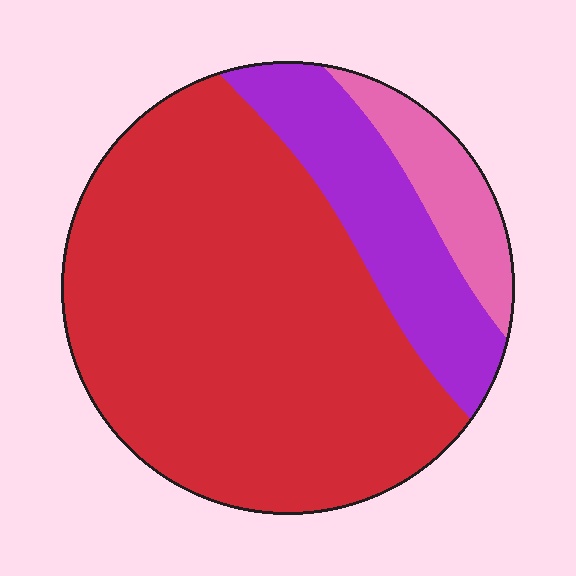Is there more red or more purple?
Red.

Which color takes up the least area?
Pink, at roughly 10%.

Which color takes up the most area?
Red, at roughly 70%.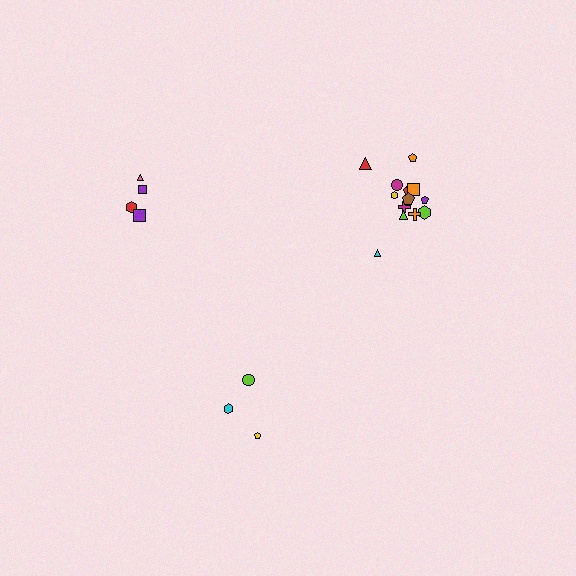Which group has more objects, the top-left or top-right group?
The top-right group.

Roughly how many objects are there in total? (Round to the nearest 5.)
Roughly 20 objects in total.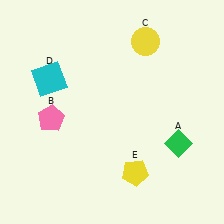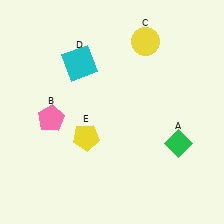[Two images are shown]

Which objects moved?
The objects that moved are: the cyan square (D), the yellow pentagon (E).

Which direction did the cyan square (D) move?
The cyan square (D) moved right.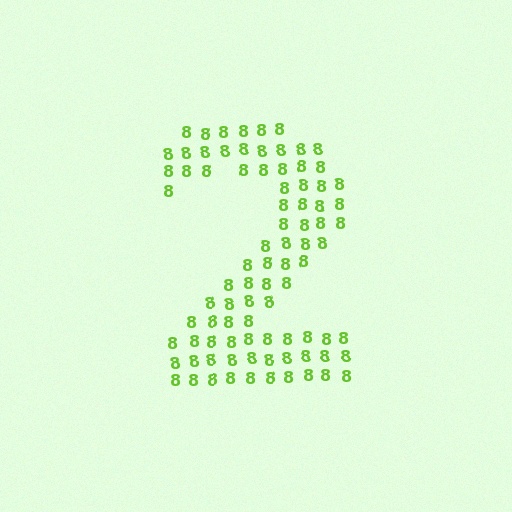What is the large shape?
The large shape is the digit 2.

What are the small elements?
The small elements are digit 8's.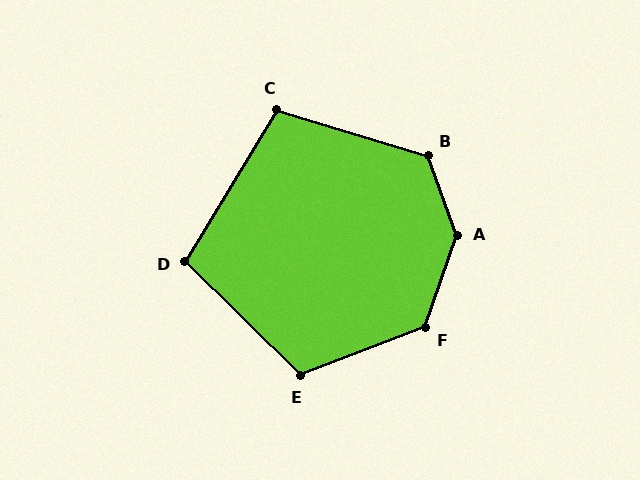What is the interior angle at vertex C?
Approximately 105 degrees (obtuse).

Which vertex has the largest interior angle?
A, at approximately 141 degrees.